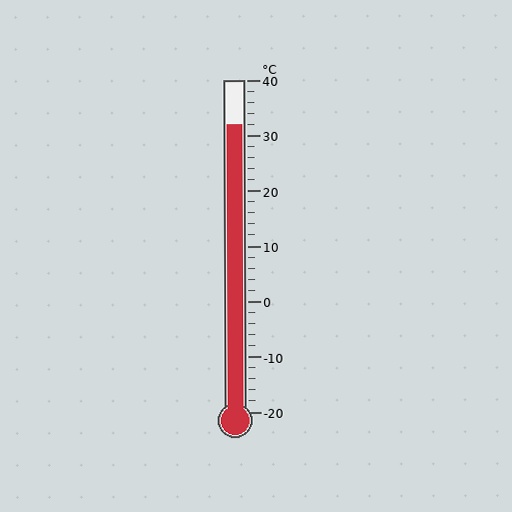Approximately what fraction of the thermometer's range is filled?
The thermometer is filled to approximately 85% of its range.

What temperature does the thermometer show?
The thermometer shows approximately 32°C.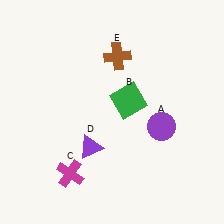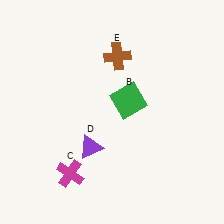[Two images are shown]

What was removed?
The purple circle (A) was removed in Image 2.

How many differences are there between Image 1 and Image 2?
There is 1 difference between the two images.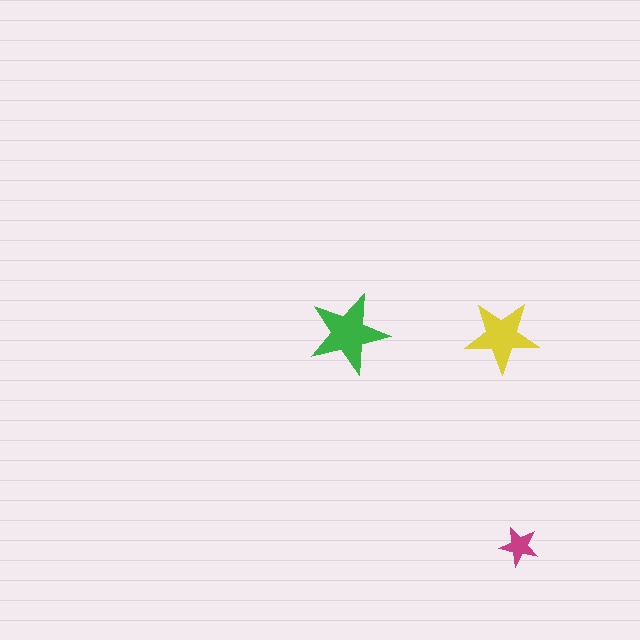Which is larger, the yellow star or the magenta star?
The yellow one.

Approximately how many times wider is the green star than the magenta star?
About 2 times wider.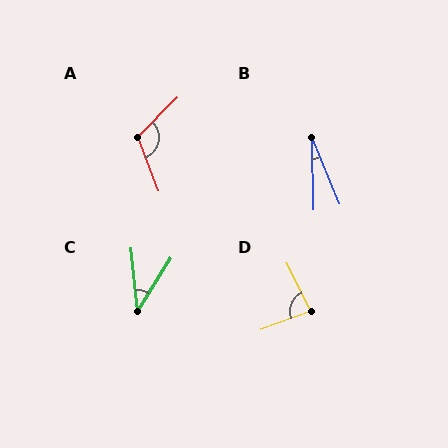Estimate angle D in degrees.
Approximately 83 degrees.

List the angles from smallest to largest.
B (21°), C (38°), D (83°), A (114°).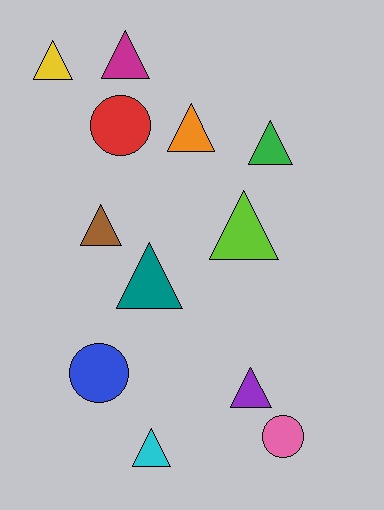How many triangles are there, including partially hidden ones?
There are 9 triangles.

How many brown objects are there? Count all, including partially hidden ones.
There is 1 brown object.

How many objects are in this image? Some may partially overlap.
There are 12 objects.